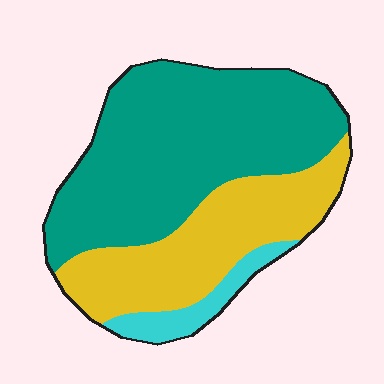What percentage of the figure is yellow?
Yellow covers about 35% of the figure.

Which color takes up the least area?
Cyan, at roughly 10%.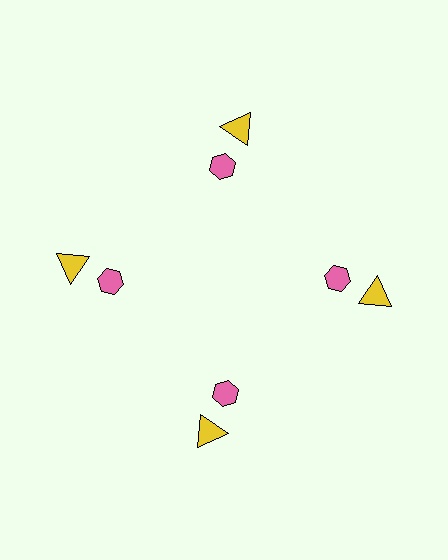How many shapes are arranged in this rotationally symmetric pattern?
There are 8 shapes, arranged in 4 groups of 2.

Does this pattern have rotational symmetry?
Yes, this pattern has 4-fold rotational symmetry. It looks the same after rotating 90 degrees around the center.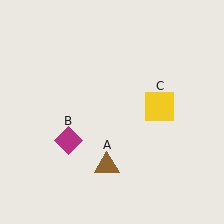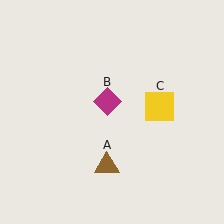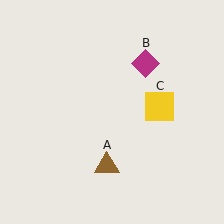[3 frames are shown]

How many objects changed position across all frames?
1 object changed position: magenta diamond (object B).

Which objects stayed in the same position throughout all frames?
Brown triangle (object A) and yellow square (object C) remained stationary.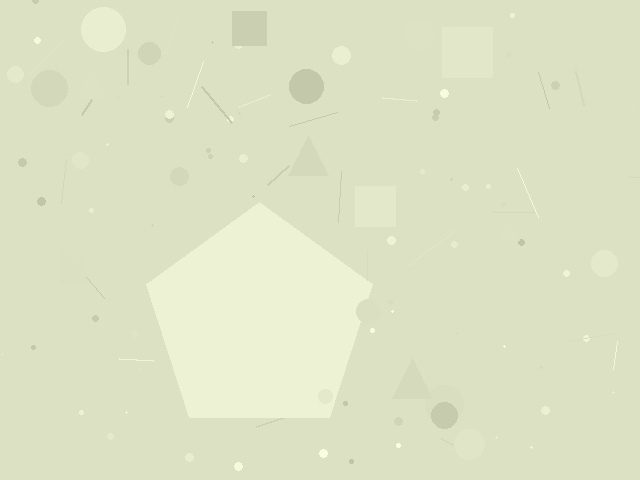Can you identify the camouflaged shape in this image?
The camouflaged shape is a pentagon.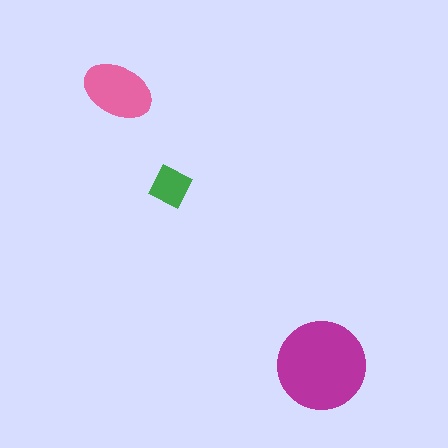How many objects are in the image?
There are 3 objects in the image.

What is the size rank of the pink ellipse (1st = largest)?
2nd.